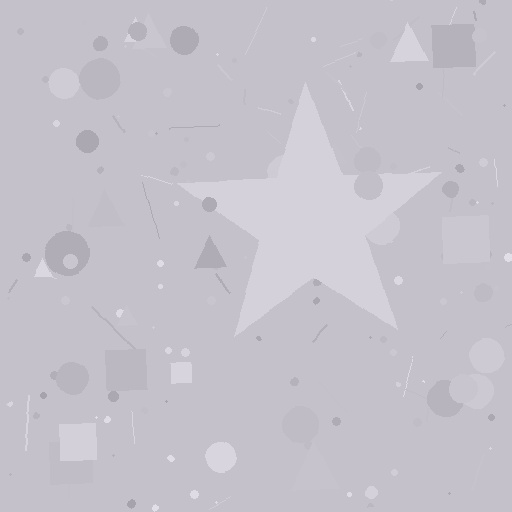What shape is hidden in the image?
A star is hidden in the image.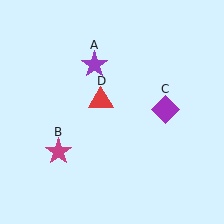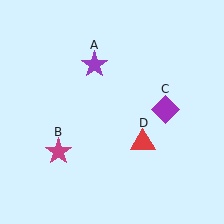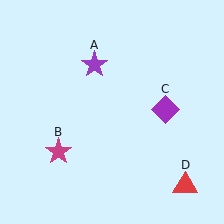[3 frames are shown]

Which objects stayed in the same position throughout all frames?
Purple star (object A) and magenta star (object B) and purple diamond (object C) remained stationary.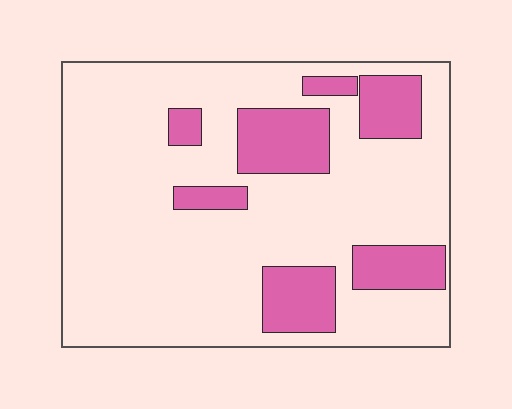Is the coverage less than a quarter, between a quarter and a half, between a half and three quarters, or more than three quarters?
Less than a quarter.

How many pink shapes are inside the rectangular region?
7.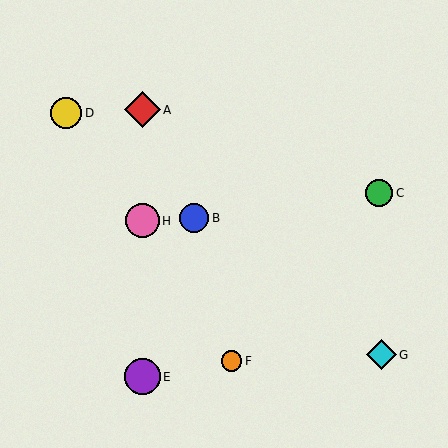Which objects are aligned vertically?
Objects A, E, H are aligned vertically.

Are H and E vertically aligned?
Yes, both are at x≈142.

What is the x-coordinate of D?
Object D is at x≈66.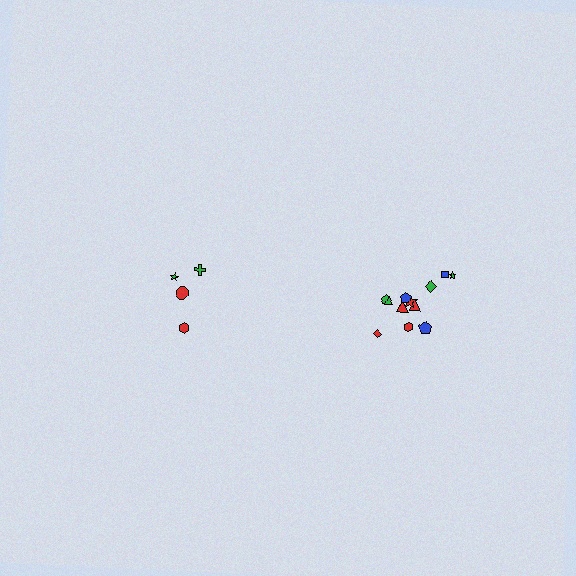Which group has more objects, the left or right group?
The right group.